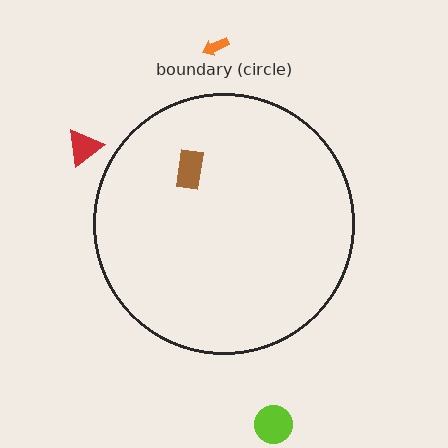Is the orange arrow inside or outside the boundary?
Outside.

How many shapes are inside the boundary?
1 inside, 3 outside.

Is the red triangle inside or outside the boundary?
Outside.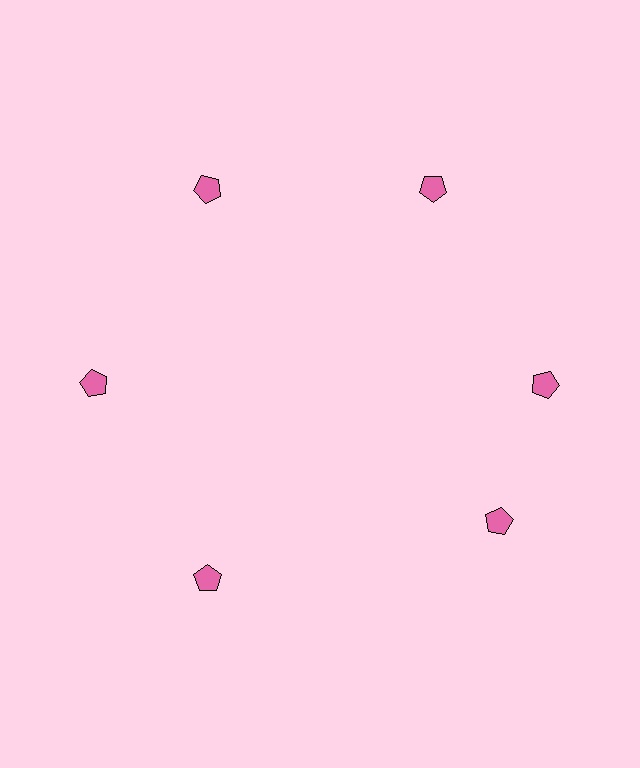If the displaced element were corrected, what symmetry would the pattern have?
It would have 6-fold rotational symmetry — the pattern would map onto itself every 60 degrees.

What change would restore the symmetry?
The symmetry would be restored by rotating it back into even spacing with its neighbors so that all 6 pentagons sit at equal angles and equal distance from the center.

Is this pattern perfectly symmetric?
No. The 6 pink pentagons are arranged in a ring, but one element near the 5 o'clock position is rotated out of alignment along the ring, breaking the 6-fold rotational symmetry.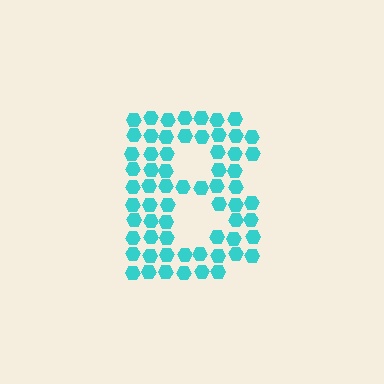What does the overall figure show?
The overall figure shows the letter B.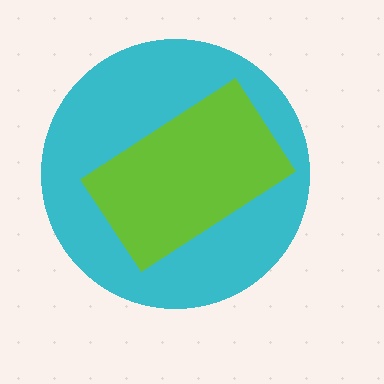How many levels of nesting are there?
2.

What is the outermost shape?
The cyan circle.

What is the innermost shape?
The lime rectangle.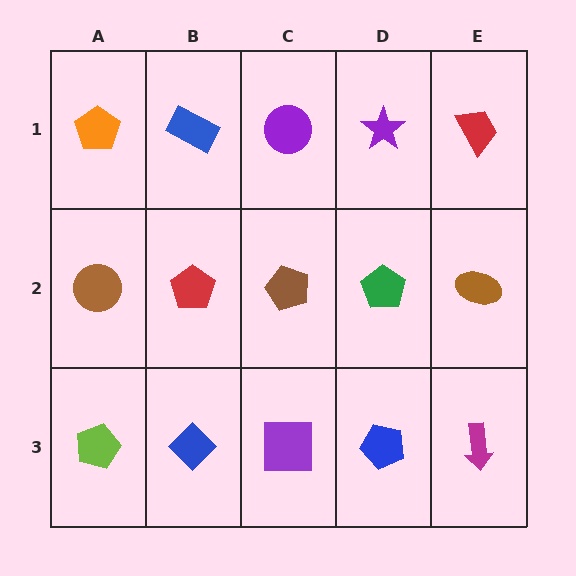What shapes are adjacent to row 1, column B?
A red pentagon (row 2, column B), an orange pentagon (row 1, column A), a purple circle (row 1, column C).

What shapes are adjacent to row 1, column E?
A brown ellipse (row 2, column E), a purple star (row 1, column D).